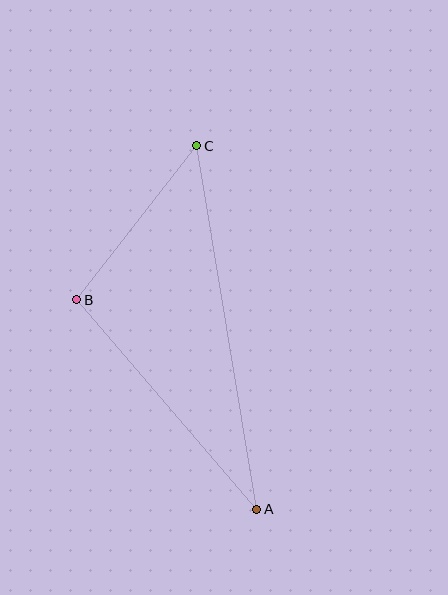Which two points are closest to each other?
Points B and C are closest to each other.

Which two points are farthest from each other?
Points A and C are farthest from each other.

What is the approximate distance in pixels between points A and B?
The distance between A and B is approximately 276 pixels.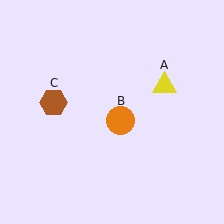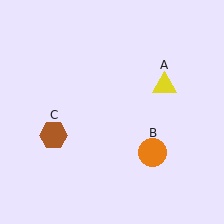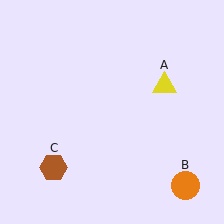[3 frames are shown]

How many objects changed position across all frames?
2 objects changed position: orange circle (object B), brown hexagon (object C).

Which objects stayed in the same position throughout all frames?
Yellow triangle (object A) remained stationary.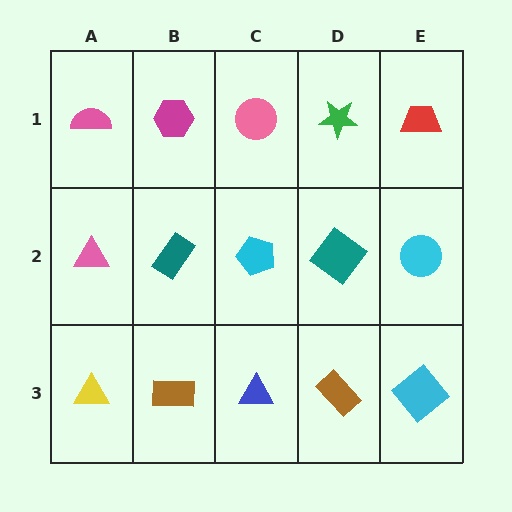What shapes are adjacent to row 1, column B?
A teal rectangle (row 2, column B), a pink semicircle (row 1, column A), a pink circle (row 1, column C).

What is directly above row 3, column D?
A teal diamond.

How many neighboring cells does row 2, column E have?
3.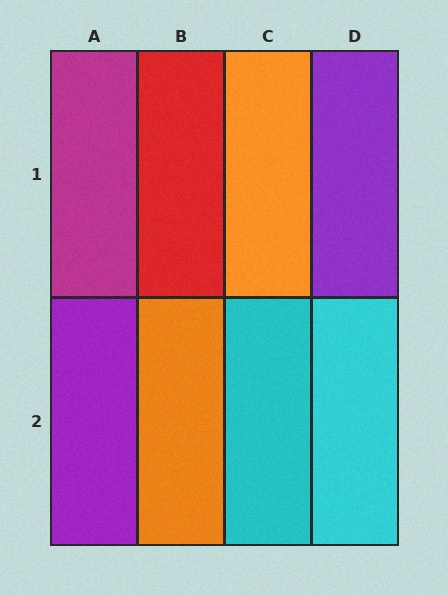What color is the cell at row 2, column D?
Cyan.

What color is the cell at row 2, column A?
Purple.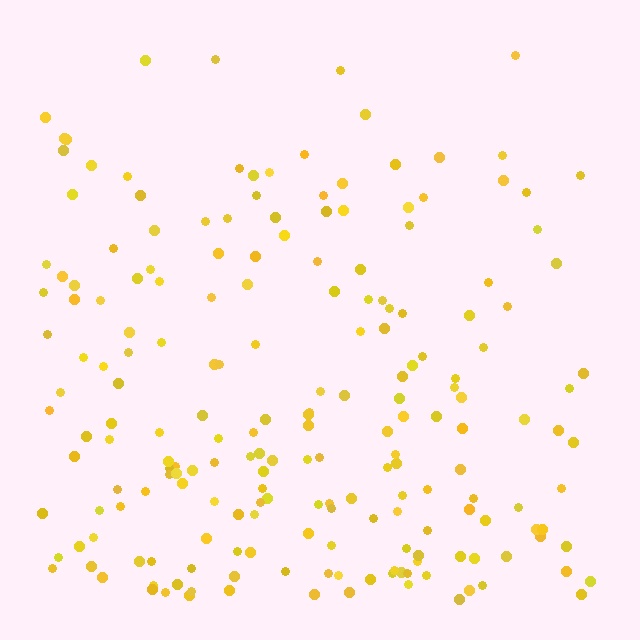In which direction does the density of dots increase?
From top to bottom, with the bottom side densest.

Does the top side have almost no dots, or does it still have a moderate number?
Still a moderate number, just noticeably fewer than the bottom.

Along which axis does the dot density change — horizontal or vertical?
Vertical.